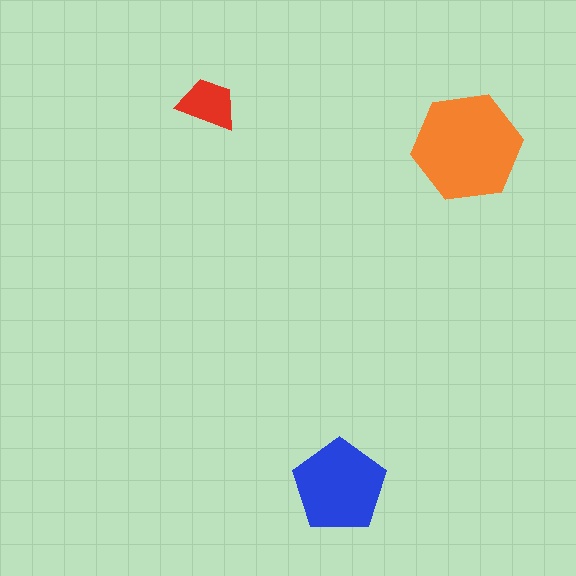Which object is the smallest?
The red trapezoid.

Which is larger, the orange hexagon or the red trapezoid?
The orange hexagon.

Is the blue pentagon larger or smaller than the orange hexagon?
Smaller.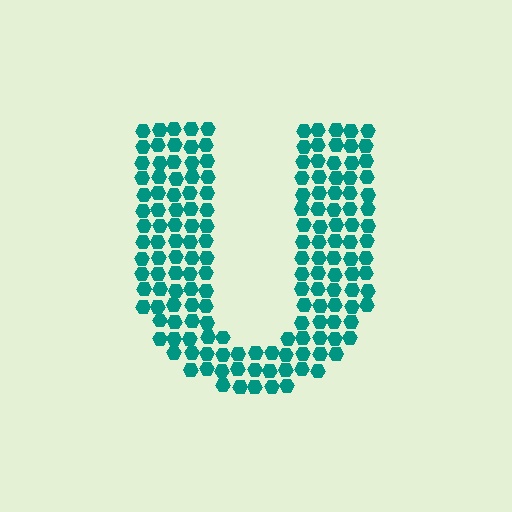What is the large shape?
The large shape is the letter U.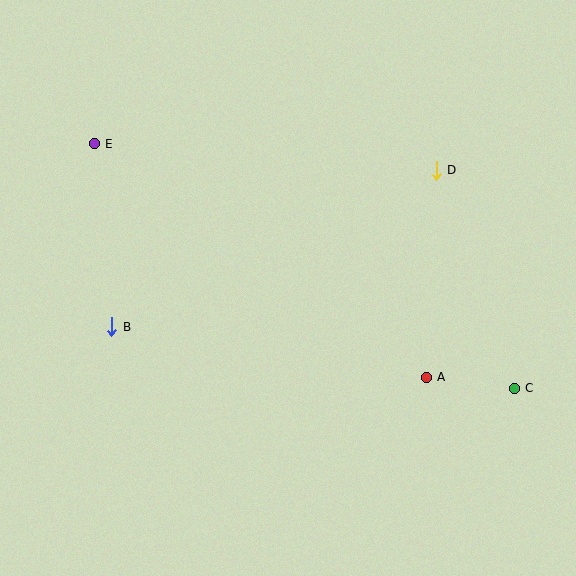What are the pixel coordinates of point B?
Point B is at (112, 327).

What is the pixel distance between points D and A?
The distance between D and A is 207 pixels.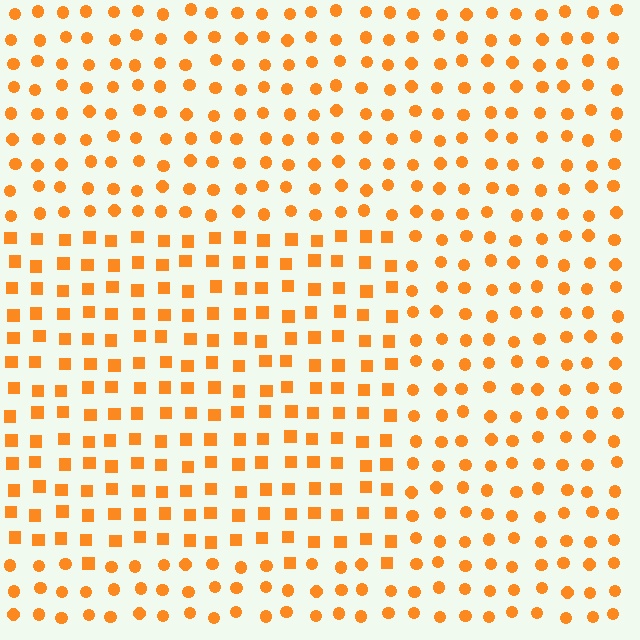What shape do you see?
I see a rectangle.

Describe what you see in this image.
The image is filled with small orange elements arranged in a uniform grid. A rectangle-shaped region contains squares, while the surrounding area contains circles. The boundary is defined purely by the change in element shape.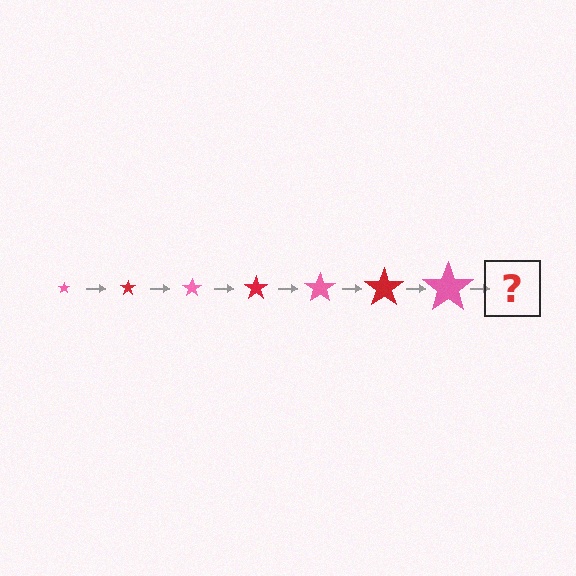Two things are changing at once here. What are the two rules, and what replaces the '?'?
The two rules are that the star grows larger each step and the color cycles through pink and red. The '?' should be a red star, larger than the previous one.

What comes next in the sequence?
The next element should be a red star, larger than the previous one.